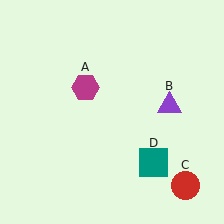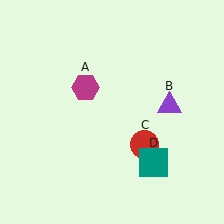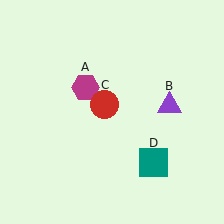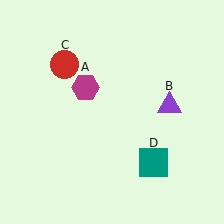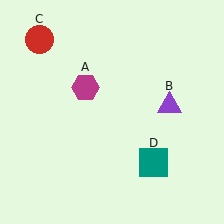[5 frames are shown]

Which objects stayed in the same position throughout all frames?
Magenta hexagon (object A) and purple triangle (object B) and teal square (object D) remained stationary.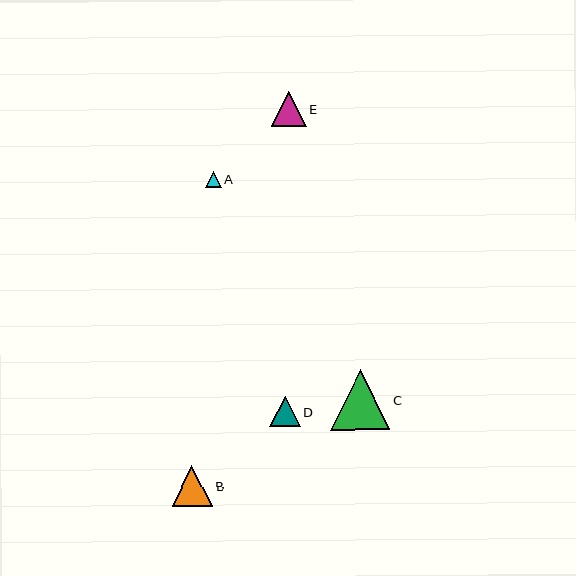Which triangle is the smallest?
Triangle A is the smallest with a size of approximately 15 pixels.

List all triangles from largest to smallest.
From largest to smallest: C, B, E, D, A.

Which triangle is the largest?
Triangle C is the largest with a size of approximately 59 pixels.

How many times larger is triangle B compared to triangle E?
Triangle B is approximately 1.2 times the size of triangle E.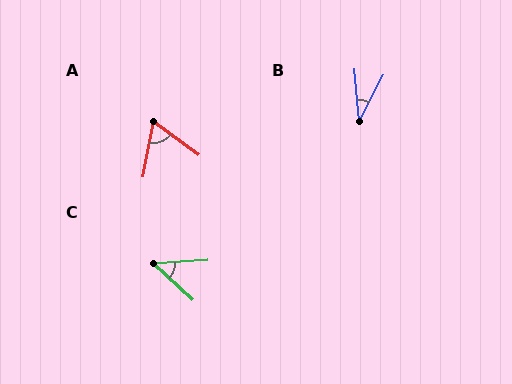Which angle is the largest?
A, at approximately 64 degrees.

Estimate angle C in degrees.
Approximately 46 degrees.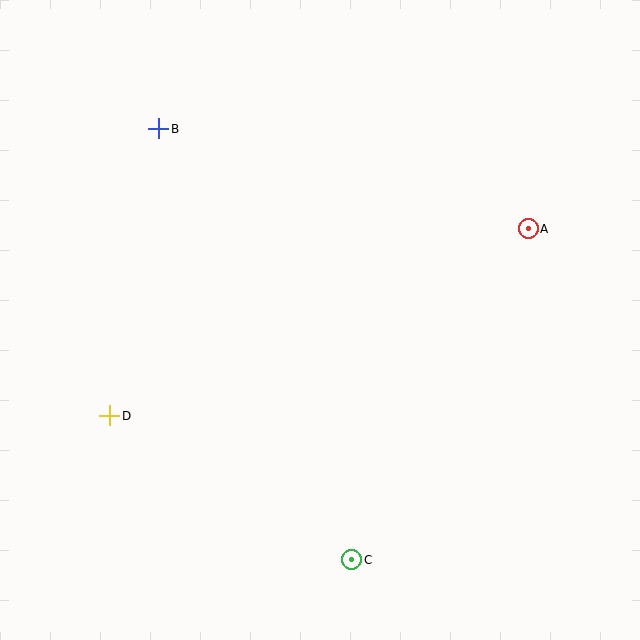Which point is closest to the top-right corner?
Point A is closest to the top-right corner.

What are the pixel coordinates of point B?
Point B is at (159, 129).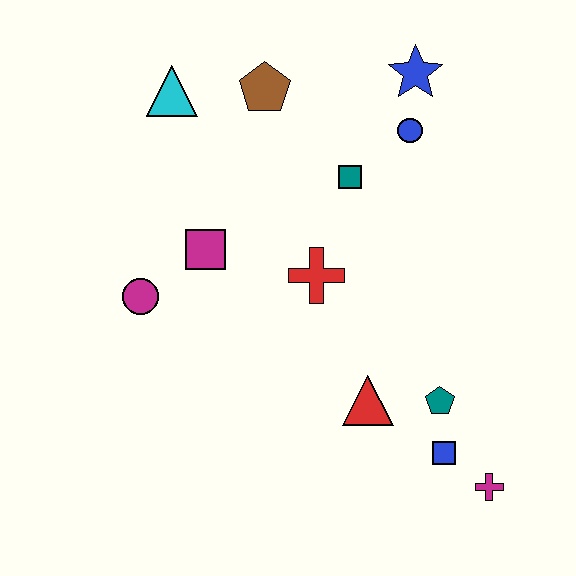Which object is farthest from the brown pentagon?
The magenta cross is farthest from the brown pentagon.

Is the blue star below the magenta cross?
No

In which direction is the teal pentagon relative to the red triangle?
The teal pentagon is to the right of the red triangle.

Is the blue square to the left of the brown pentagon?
No